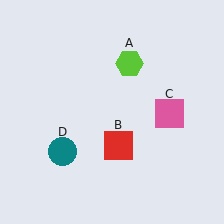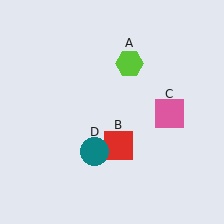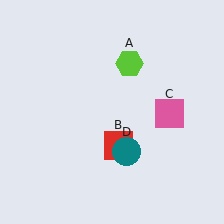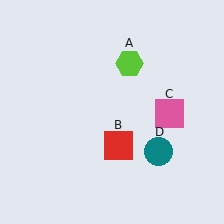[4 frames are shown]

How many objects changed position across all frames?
1 object changed position: teal circle (object D).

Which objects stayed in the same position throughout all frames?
Lime hexagon (object A) and red square (object B) and pink square (object C) remained stationary.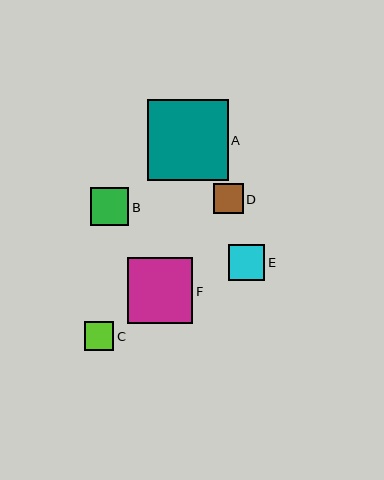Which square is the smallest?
Square C is the smallest with a size of approximately 29 pixels.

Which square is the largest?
Square A is the largest with a size of approximately 81 pixels.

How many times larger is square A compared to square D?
Square A is approximately 2.7 times the size of square D.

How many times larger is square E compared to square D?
Square E is approximately 1.2 times the size of square D.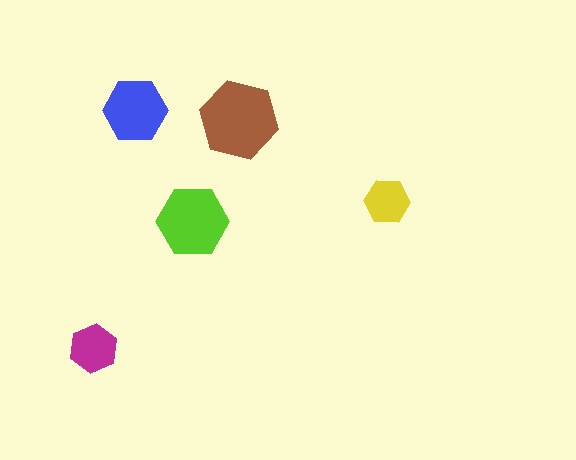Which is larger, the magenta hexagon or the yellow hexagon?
The magenta one.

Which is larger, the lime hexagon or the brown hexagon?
The brown one.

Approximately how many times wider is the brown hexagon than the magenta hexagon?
About 1.5 times wider.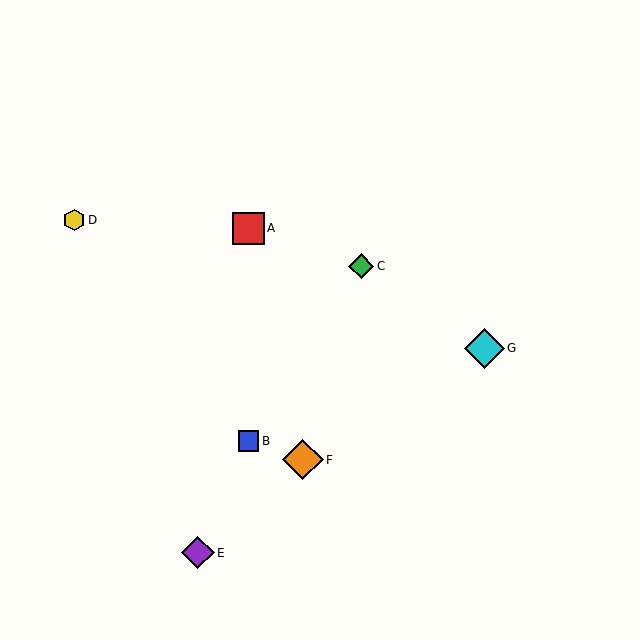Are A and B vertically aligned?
Yes, both are at x≈248.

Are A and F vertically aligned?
No, A is at x≈248 and F is at x≈303.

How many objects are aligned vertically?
2 objects (A, B) are aligned vertically.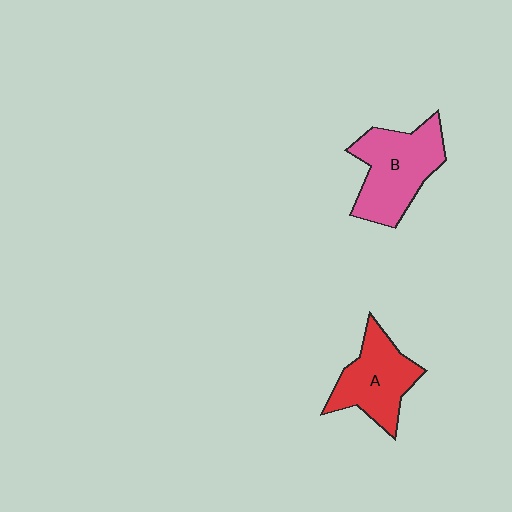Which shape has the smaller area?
Shape A (red).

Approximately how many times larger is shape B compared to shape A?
Approximately 1.2 times.